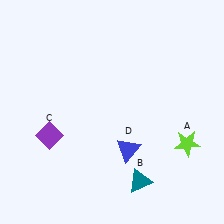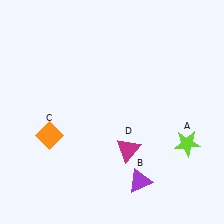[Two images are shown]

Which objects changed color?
B changed from teal to purple. C changed from purple to orange. D changed from blue to magenta.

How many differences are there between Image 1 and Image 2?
There are 3 differences between the two images.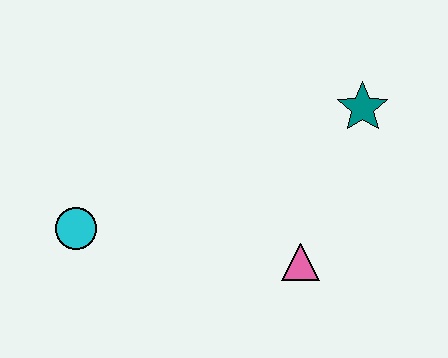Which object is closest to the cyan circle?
The pink triangle is closest to the cyan circle.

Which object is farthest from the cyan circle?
The teal star is farthest from the cyan circle.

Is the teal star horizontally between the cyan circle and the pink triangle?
No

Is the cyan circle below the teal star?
Yes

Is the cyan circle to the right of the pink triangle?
No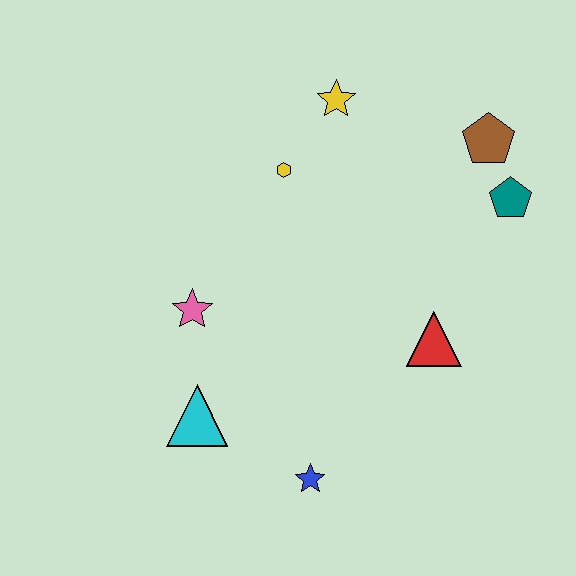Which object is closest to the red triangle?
The teal pentagon is closest to the red triangle.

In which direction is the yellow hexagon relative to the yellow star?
The yellow hexagon is below the yellow star.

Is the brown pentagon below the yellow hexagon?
No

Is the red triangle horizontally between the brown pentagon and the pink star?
Yes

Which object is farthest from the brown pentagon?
The cyan triangle is farthest from the brown pentagon.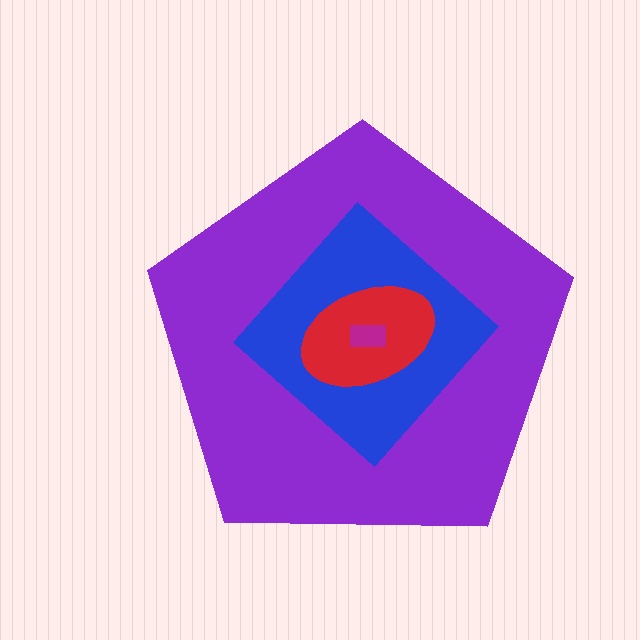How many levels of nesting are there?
4.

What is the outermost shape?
The purple pentagon.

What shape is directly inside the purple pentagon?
The blue diamond.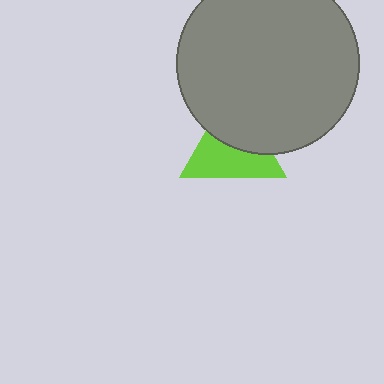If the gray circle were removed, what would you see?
You would see the complete lime triangle.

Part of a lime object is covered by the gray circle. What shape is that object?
It is a triangle.